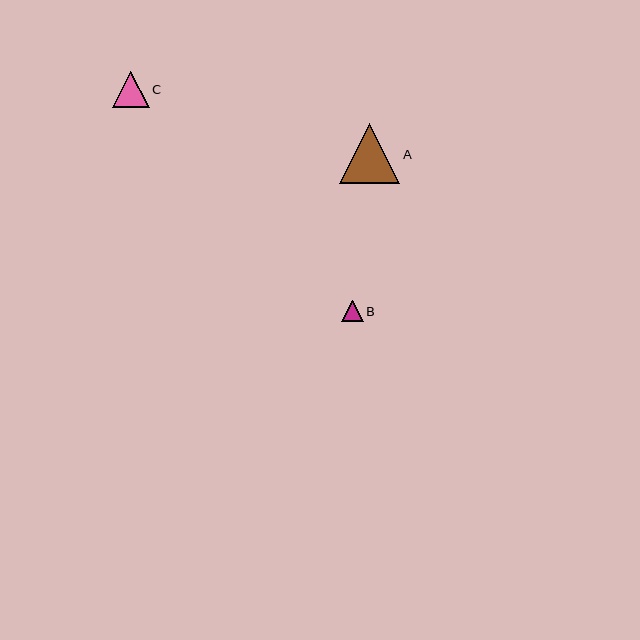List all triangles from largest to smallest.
From largest to smallest: A, C, B.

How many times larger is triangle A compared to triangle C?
Triangle A is approximately 1.6 times the size of triangle C.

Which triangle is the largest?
Triangle A is the largest with a size of approximately 60 pixels.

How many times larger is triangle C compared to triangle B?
Triangle C is approximately 1.7 times the size of triangle B.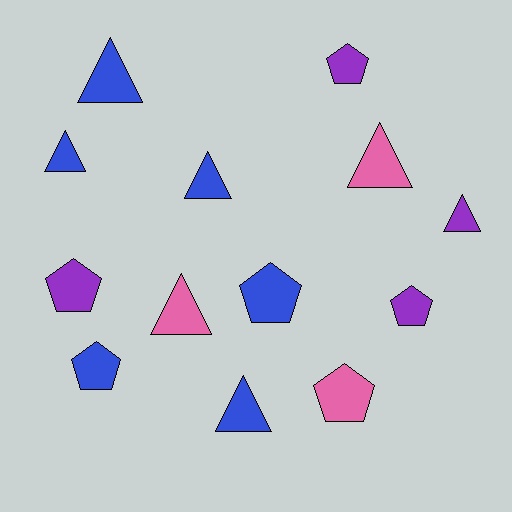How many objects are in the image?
There are 13 objects.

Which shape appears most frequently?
Triangle, with 7 objects.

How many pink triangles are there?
There are 2 pink triangles.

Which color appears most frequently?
Blue, with 6 objects.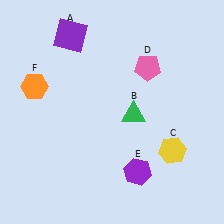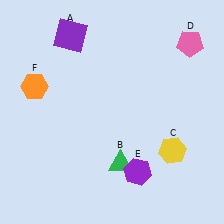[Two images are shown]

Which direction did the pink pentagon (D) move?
The pink pentagon (D) moved right.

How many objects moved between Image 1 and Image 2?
2 objects moved between the two images.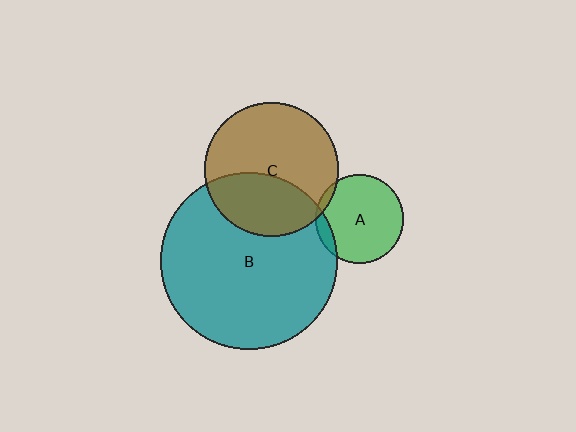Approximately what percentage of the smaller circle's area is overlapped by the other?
Approximately 5%.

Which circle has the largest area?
Circle B (teal).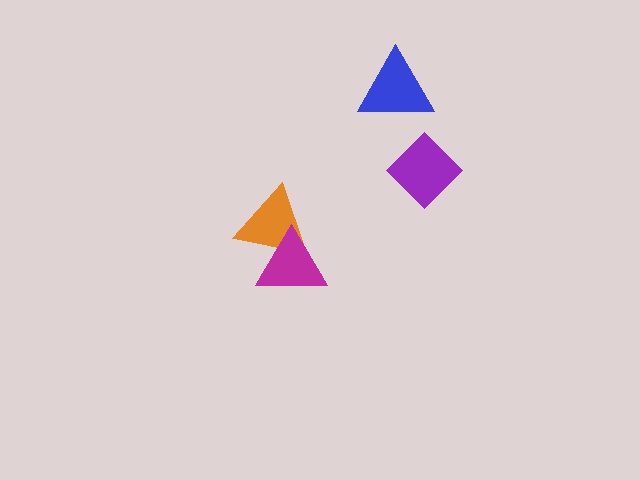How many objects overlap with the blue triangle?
0 objects overlap with the blue triangle.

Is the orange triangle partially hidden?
Yes, it is partially covered by another shape.